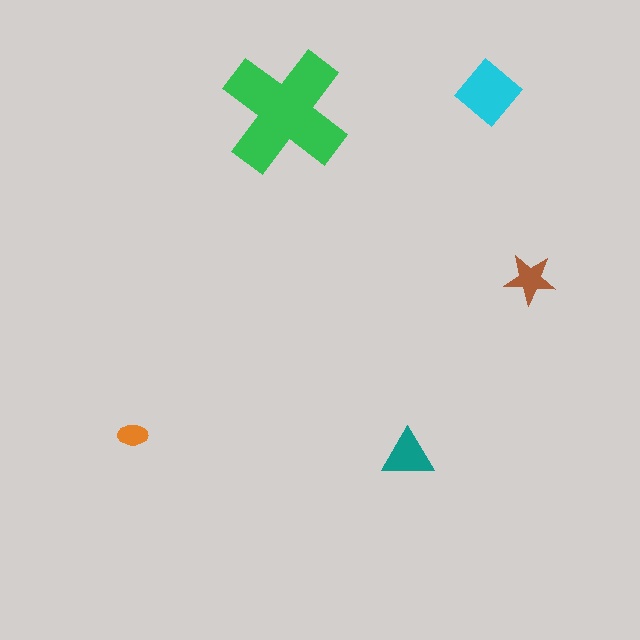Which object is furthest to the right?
The brown star is rightmost.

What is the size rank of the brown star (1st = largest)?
4th.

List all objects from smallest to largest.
The orange ellipse, the brown star, the teal triangle, the cyan diamond, the green cross.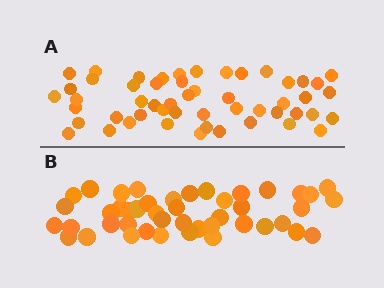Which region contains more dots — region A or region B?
Region A (the top region) has more dots.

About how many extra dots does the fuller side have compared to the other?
Region A has roughly 8 or so more dots than region B.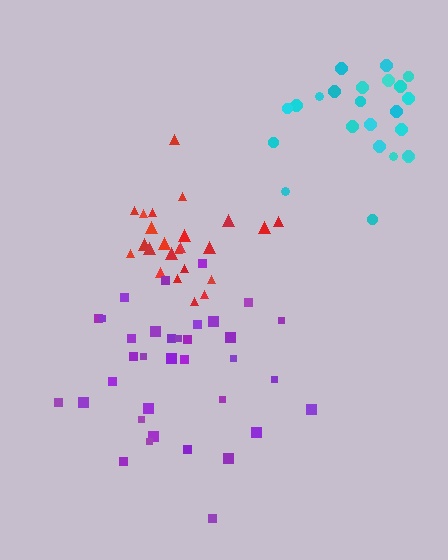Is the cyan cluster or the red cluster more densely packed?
Red.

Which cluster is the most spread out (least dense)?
Purple.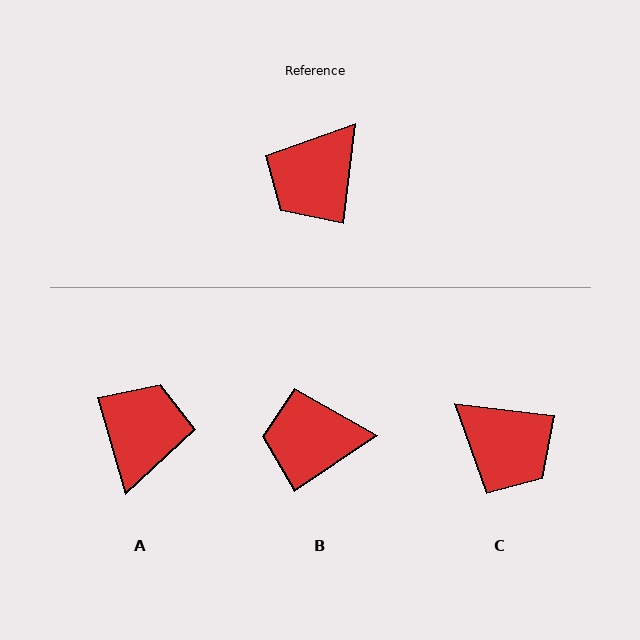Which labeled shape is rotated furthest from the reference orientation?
A, about 157 degrees away.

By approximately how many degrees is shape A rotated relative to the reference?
Approximately 157 degrees clockwise.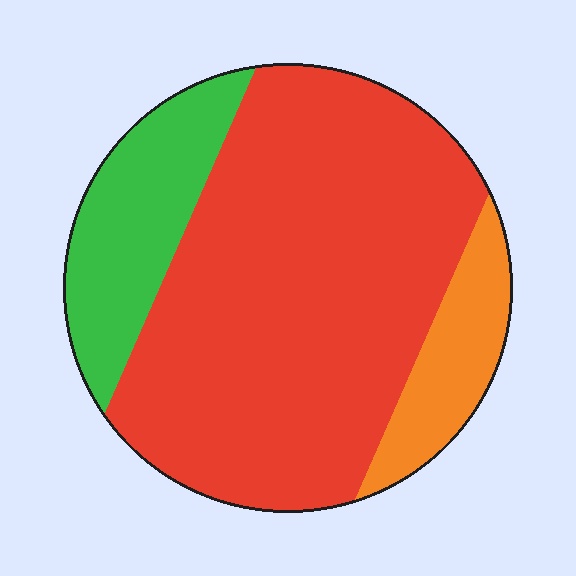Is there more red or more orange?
Red.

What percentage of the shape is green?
Green covers roughly 20% of the shape.